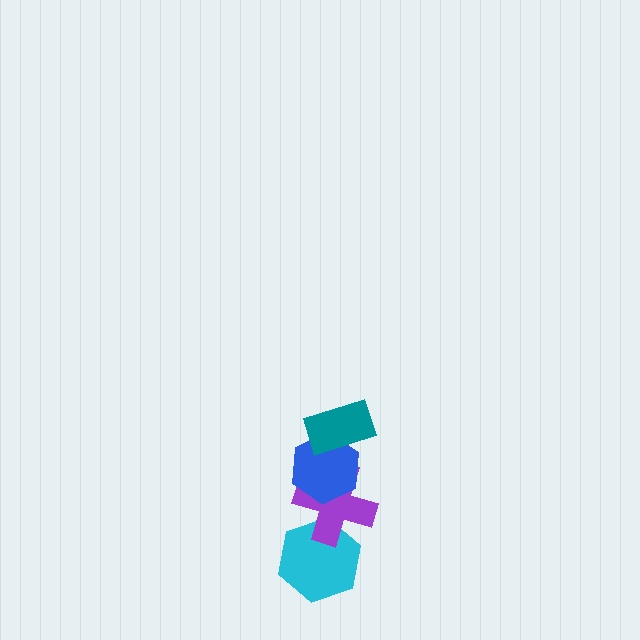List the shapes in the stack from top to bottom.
From top to bottom: the teal rectangle, the blue hexagon, the purple cross, the cyan hexagon.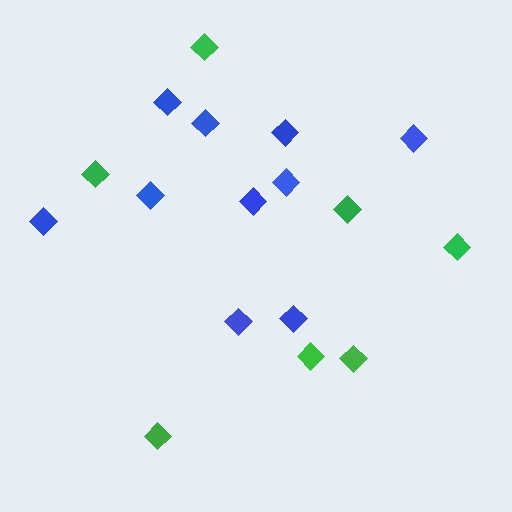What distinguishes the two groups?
There are 2 groups: one group of blue diamonds (10) and one group of green diamonds (7).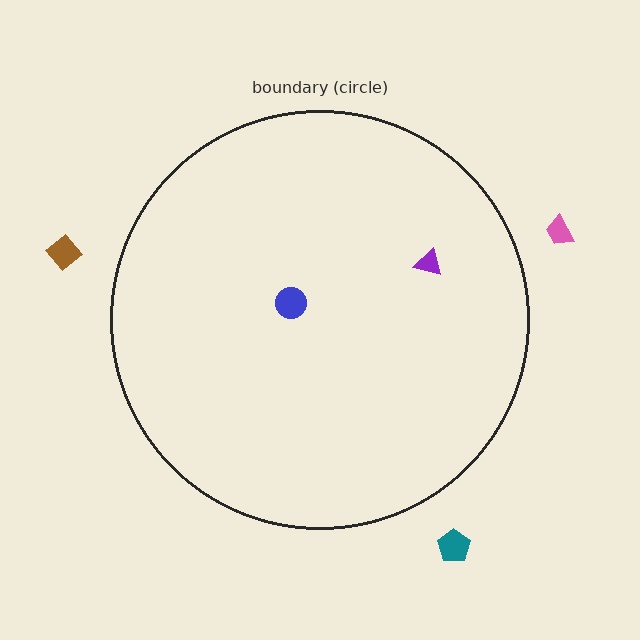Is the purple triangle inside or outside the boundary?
Inside.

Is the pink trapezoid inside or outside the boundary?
Outside.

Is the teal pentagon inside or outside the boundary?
Outside.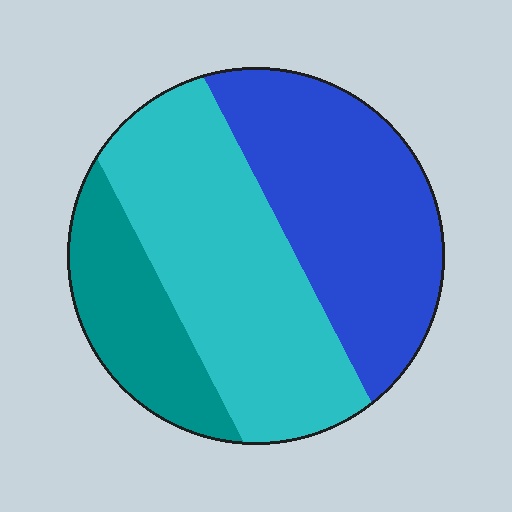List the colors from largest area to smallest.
From largest to smallest: cyan, blue, teal.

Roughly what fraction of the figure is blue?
Blue covers around 40% of the figure.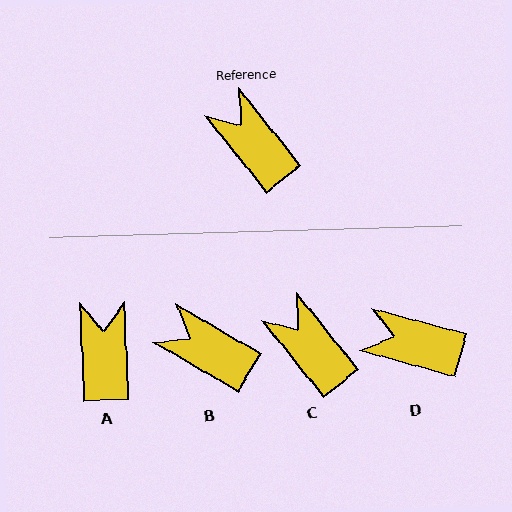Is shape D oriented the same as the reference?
No, it is off by about 36 degrees.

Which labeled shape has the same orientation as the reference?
C.